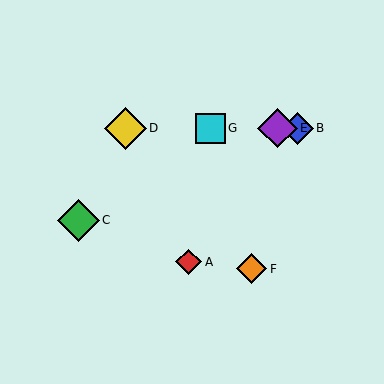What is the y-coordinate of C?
Object C is at y≈220.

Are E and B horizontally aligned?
Yes, both are at y≈128.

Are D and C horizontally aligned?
No, D is at y≈128 and C is at y≈220.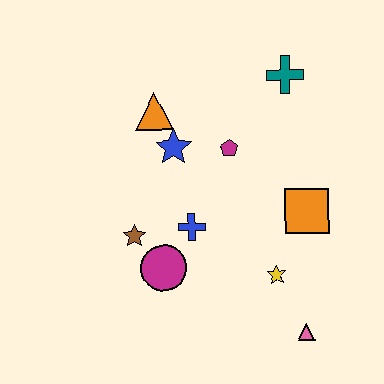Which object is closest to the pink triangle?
The yellow star is closest to the pink triangle.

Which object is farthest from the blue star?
The pink triangle is farthest from the blue star.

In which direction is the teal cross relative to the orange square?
The teal cross is above the orange square.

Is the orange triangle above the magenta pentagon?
Yes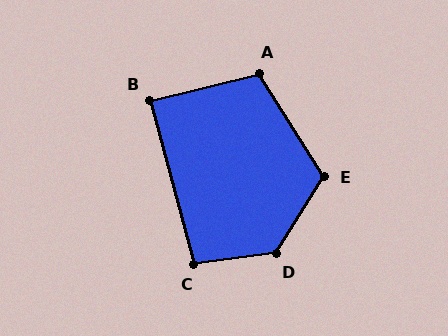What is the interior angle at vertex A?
Approximately 109 degrees (obtuse).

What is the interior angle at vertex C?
Approximately 98 degrees (obtuse).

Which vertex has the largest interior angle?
D, at approximately 129 degrees.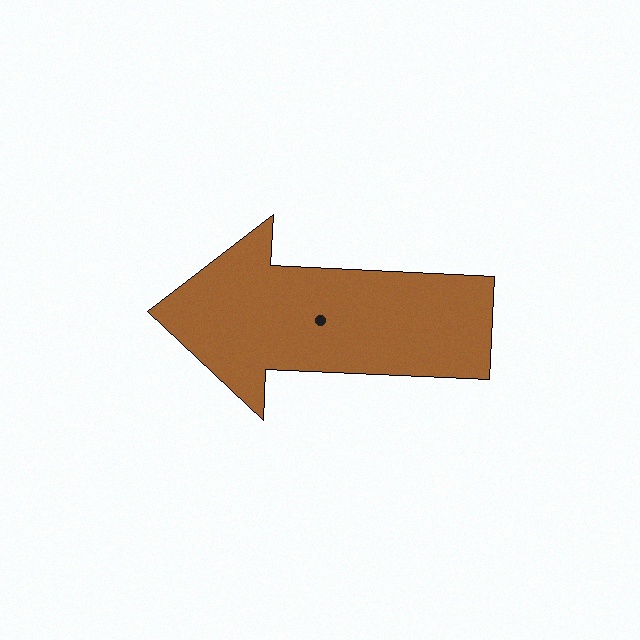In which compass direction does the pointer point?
West.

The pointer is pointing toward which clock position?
Roughly 9 o'clock.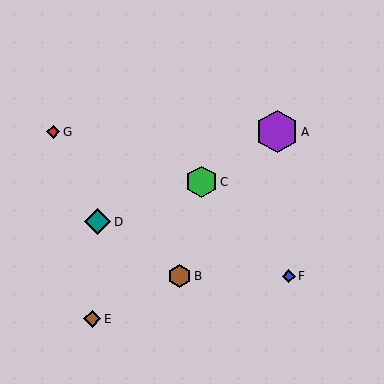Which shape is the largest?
The purple hexagon (labeled A) is the largest.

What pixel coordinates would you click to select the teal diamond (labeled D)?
Click at (98, 222) to select the teal diamond D.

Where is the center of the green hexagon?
The center of the green hexagon is at (201, 182).